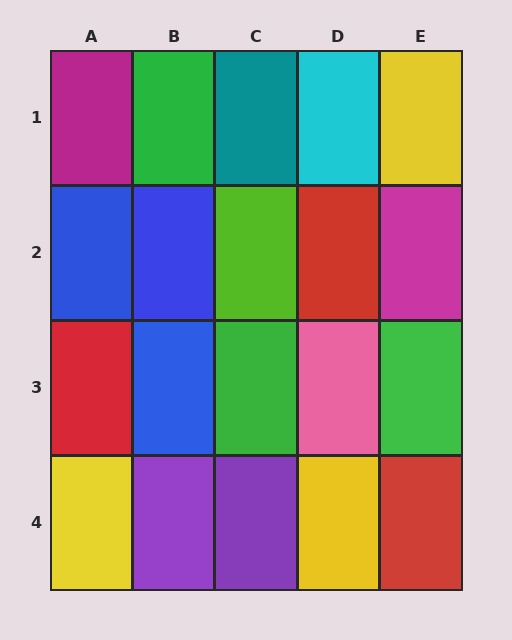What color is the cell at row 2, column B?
Blue.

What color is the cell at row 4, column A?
Yellow.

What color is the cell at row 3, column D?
Pink.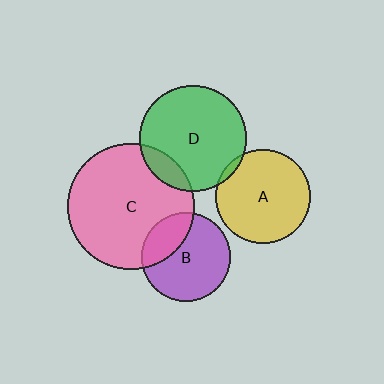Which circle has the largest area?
Circle C (pink).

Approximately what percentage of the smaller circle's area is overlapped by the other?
Approximately 5%.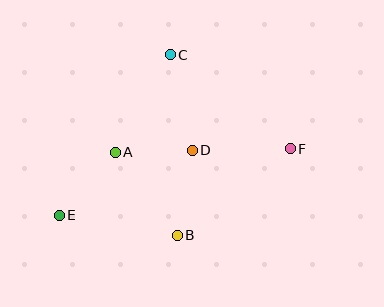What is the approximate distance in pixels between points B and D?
The distance between B and D is approximately 86 pixels.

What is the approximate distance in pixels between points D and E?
The distance between D and E is approximately 148 pixels.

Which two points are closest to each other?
Points A and D are closest to each other.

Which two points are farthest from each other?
Points E and F are farthest from each other.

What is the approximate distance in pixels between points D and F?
The distance between D and F is approximately 98 pixels.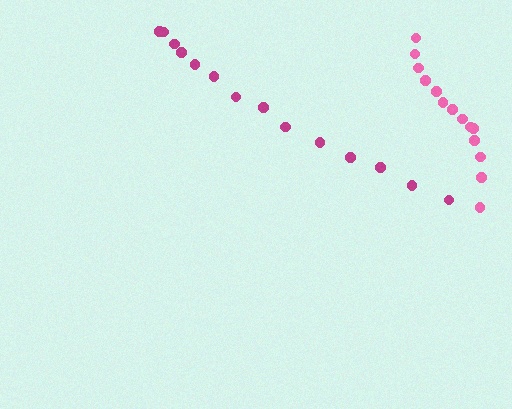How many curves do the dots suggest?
There are 2 distinct paths.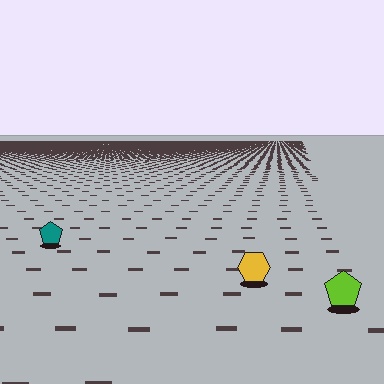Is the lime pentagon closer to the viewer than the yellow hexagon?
Yes. The lime pentagon is closer — you can tell from the texture gradient: the ground texture is coarser near it.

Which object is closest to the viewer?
The lime pentagon is closest. The texture marks near it are larger and more spread out.